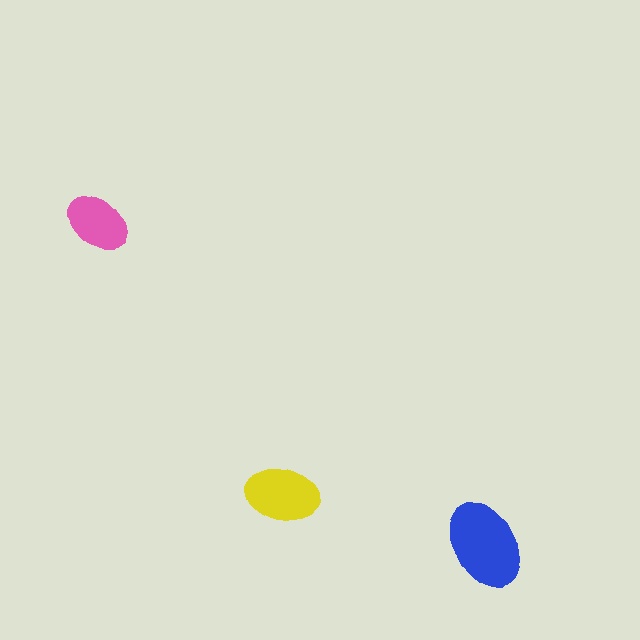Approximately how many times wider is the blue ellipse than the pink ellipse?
About 1.5 times wider.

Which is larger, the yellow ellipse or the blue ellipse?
The blue one.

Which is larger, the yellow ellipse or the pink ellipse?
The yellow one.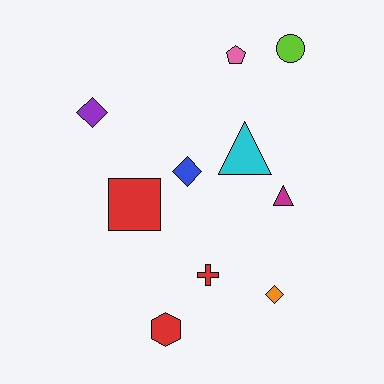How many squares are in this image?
There is 1 square.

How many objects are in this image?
There are 10 objects.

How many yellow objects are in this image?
There are no yellow objects.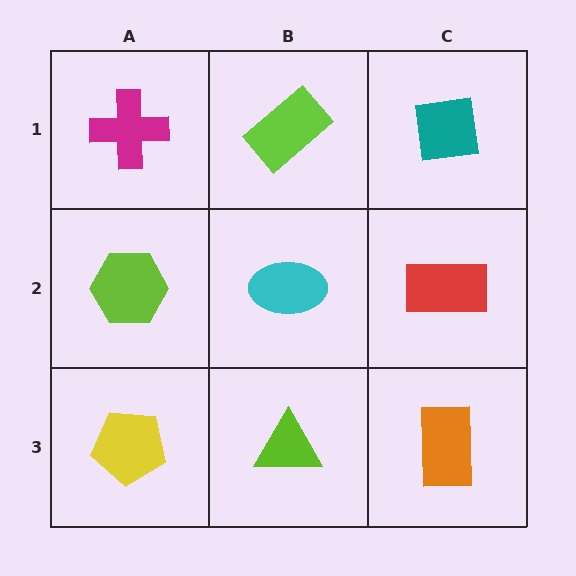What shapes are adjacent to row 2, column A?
A magenta cross (row 1, column A), a yellow pentagon (row 3, column A), a cyan ellipse (row 2, column B).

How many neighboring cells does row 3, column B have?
3.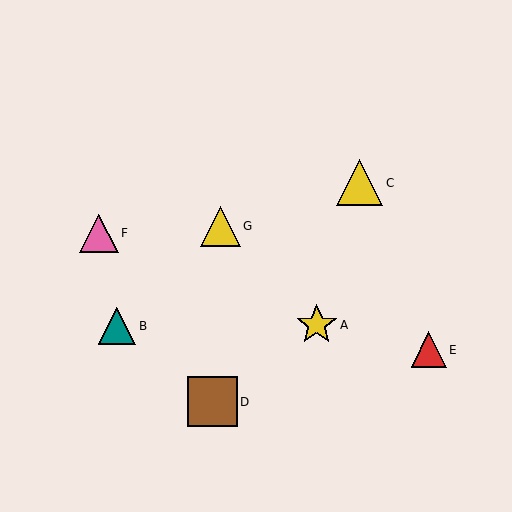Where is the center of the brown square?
The center of the brown square is at (212, 402).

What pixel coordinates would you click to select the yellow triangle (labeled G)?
Click at (220, 226) to select the yellow triangle G.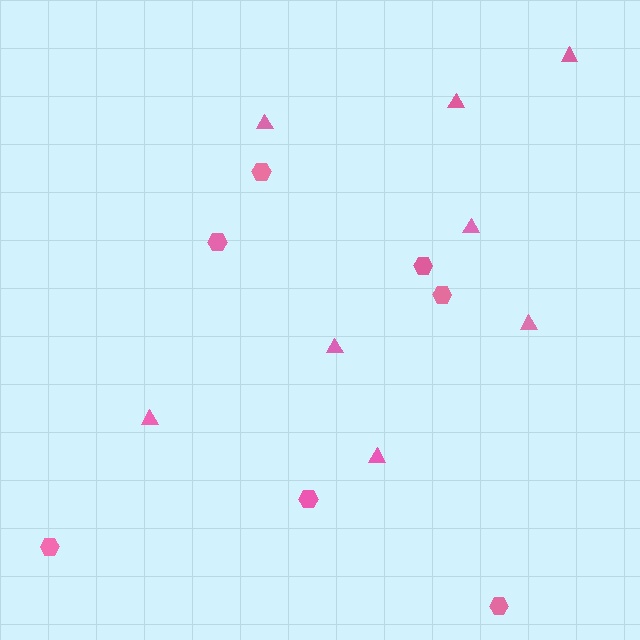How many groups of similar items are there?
There are 2 groups: one group of hexagons (7) and one group of triangles (8).